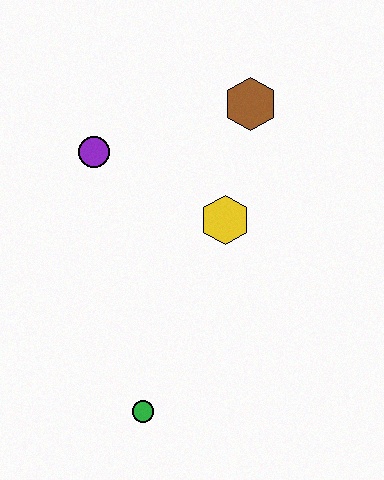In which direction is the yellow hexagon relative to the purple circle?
The yellow hexagon is to the right of the purple circle.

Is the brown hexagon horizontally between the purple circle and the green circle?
No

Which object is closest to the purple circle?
The yellow hexagon is closest to the purple circle.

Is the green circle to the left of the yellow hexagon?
Yes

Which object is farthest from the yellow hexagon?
The green circle is farthest from the yellow hexagon.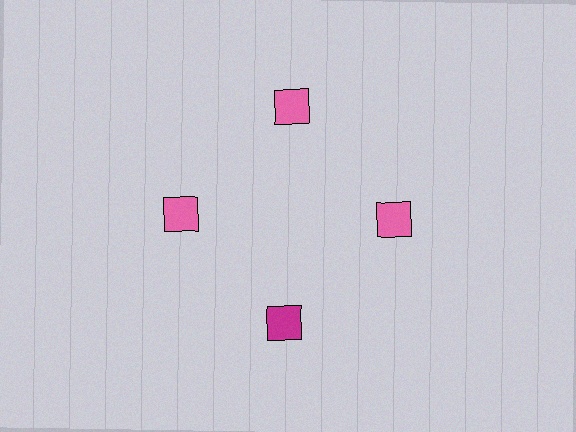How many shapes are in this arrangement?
There are 4 shapes arranged in a ring pattern.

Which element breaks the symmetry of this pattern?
The magenta diamond at roughly the 6 o'clock position breaks the symmetry. All other shapes are pink diamonds.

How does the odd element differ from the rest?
It has a different color: magenta instead of pink.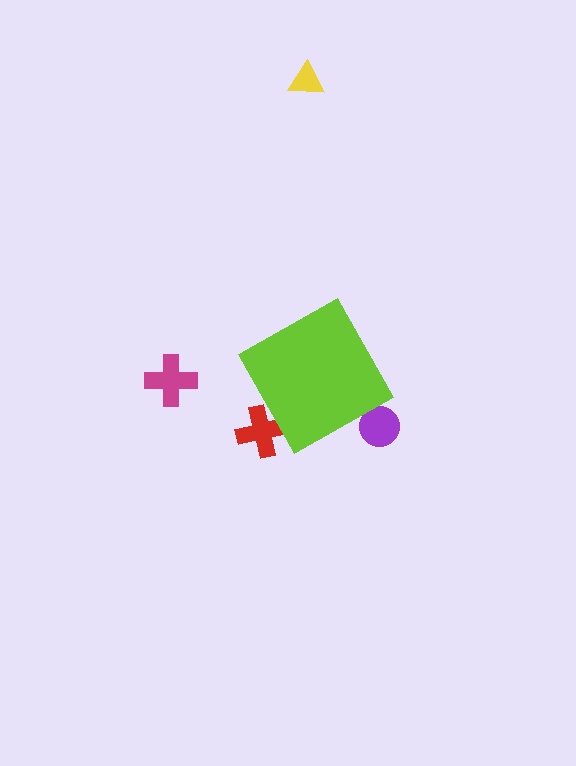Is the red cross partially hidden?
Yes, the red cross is partially hidden behind the lime diamond.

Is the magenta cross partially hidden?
No, the magenta cross is fully visible.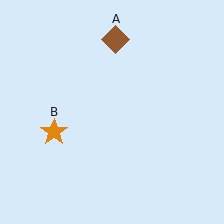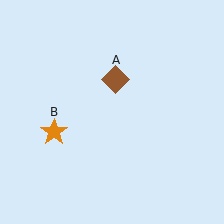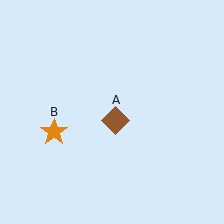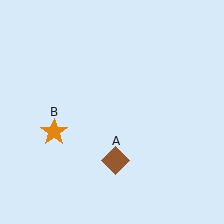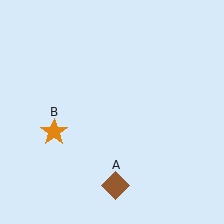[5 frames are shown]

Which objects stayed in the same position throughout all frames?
Orange star (object B) remained stationary.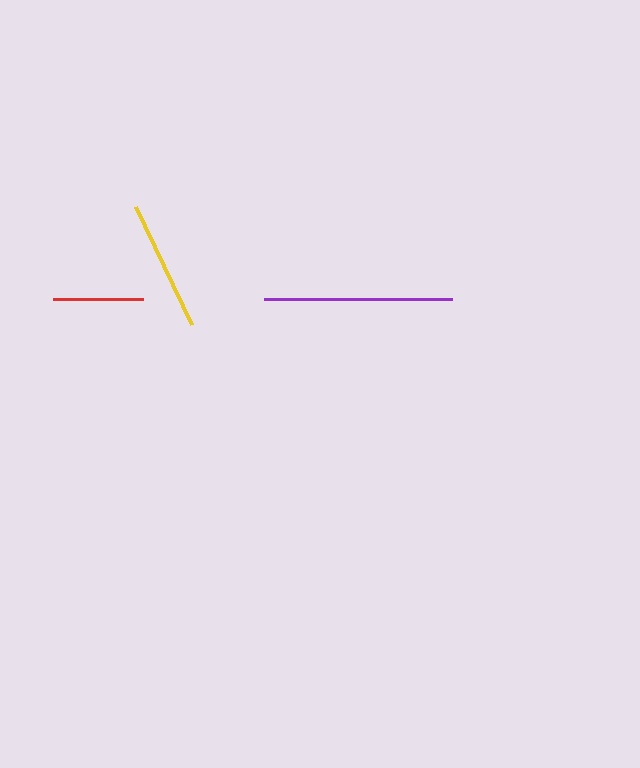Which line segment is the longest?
The purple line is the longest at approximately 188 pixels.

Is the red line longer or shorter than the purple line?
The purple line is longer than the red line.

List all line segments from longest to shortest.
From longest to shortest: purple, yellow, red.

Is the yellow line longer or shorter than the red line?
The yellow line is longer than the red line.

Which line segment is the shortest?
The red line is the shortest at approximately 90 pixels.